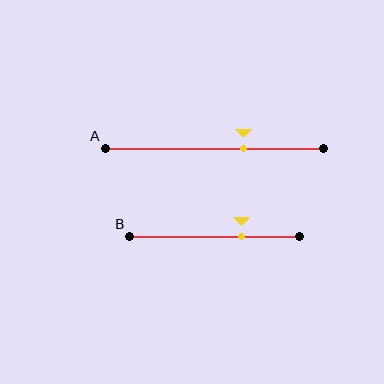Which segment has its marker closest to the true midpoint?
Segment A has its marker closest to the true midpoint.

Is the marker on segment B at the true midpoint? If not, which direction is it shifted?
No, the marker on segment B is shifted to the right by about 16% of the segment length.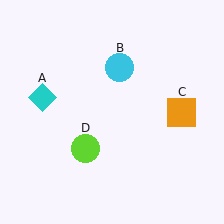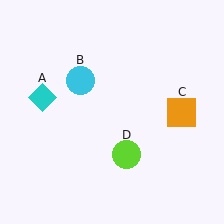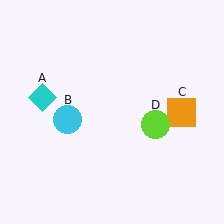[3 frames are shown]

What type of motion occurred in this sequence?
The cyan circle (object B), lime circle (object D) rotated counterclockwise around the center of the scene.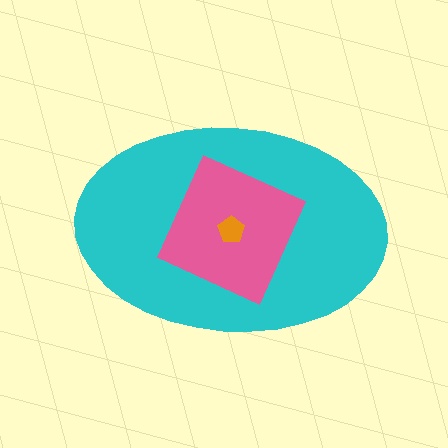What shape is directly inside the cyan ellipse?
The pink square.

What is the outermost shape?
The cyan ellipse.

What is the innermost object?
The orange pentagon.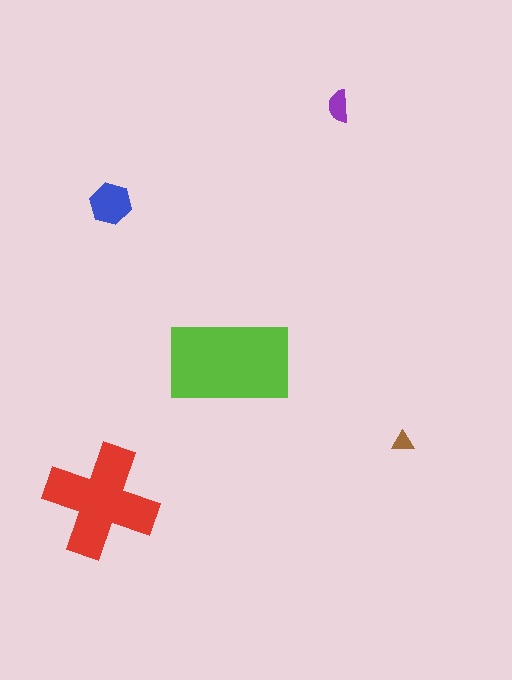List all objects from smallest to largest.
The brown triangle, the purple semicircle, the blue hexagon, the red cross, the lime rectangle.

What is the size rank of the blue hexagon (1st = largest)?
3rd.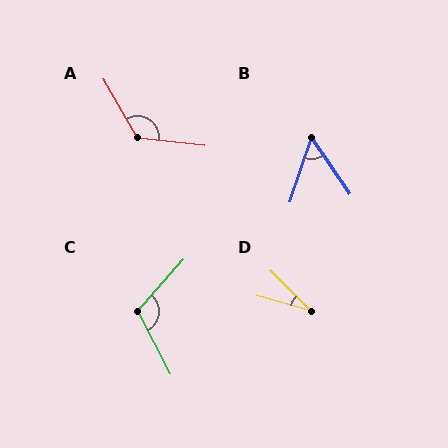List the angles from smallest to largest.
D (29°), B (53°), C (111°), A (126°).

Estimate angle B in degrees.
Approximately 53 degrees.